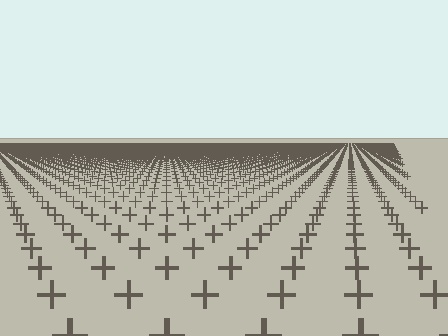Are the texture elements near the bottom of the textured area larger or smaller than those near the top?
Larger. Near the bottom, elements are closer to the viewer and appear at a bigger on-screen size.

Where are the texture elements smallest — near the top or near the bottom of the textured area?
Near the top.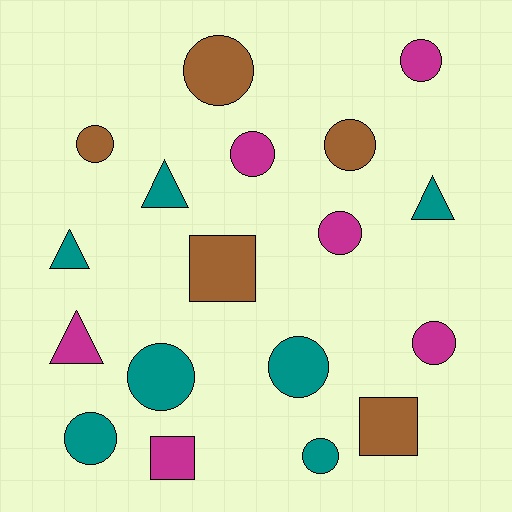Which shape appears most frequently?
Circle, with 11 objects.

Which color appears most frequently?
Teal, with 7 objects.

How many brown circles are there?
There are 3 brown circles.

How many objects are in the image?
There are 18 objects.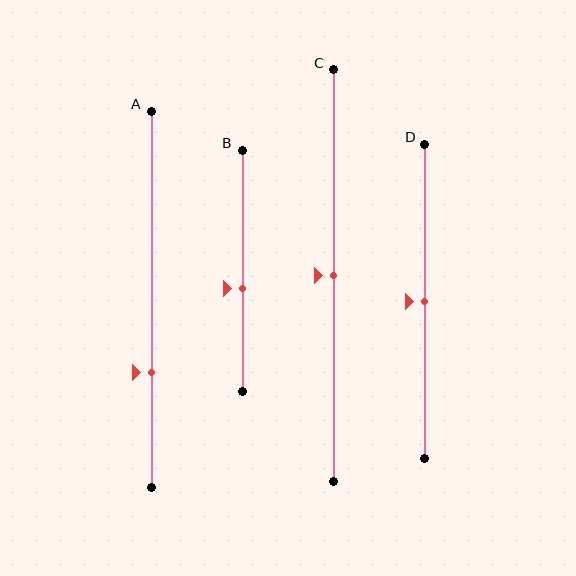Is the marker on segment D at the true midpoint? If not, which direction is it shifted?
Yes, the marker on segment D is at the true midpoint.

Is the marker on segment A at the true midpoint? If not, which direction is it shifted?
No, the marker on segment A is shifted downward by about 19% of the segment length.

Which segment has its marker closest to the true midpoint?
Segment C has its marker closest to the true midpoint.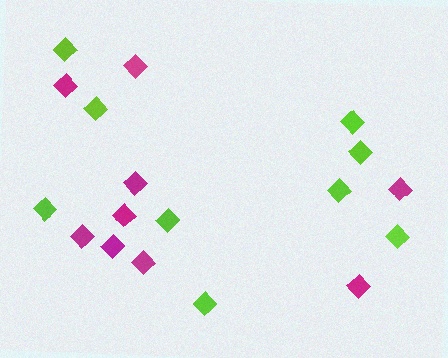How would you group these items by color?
There are 2 groups: one group of lime diamonds (9) and one group of magenta diamonds (9).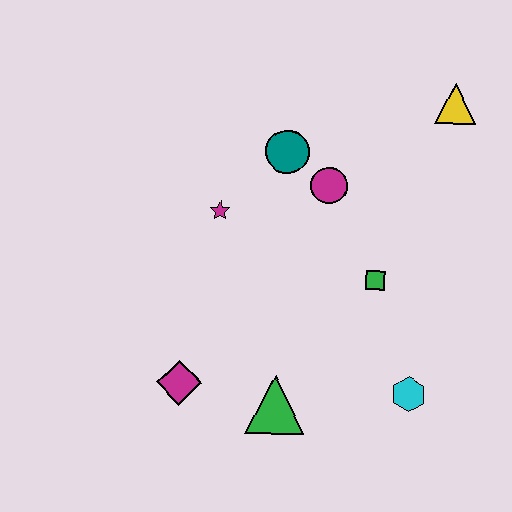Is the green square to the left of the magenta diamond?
No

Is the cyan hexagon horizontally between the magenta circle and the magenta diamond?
No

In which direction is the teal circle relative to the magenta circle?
The teal circle is to the left of the magenta circle.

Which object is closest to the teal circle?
The magenta circle is closest to the teal circle.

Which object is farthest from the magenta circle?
The magenta diamond is farthest from the magenta circle.